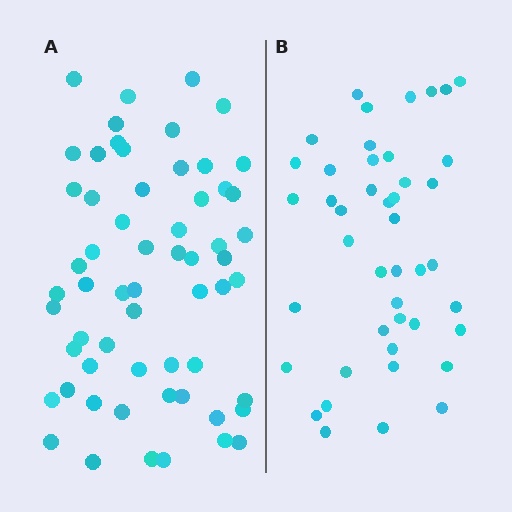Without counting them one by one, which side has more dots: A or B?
Region A (the left region) has more dots.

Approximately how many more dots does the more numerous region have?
Region A has approximately 15 more dots than region B.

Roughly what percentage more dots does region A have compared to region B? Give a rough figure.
About 35% more.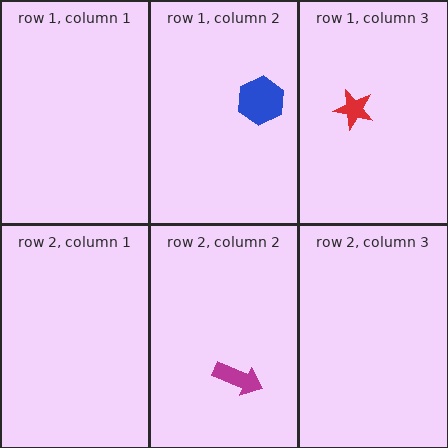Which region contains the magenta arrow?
The row 2, column 2 region.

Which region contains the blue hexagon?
The row 1, column 2 region.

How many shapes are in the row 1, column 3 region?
1.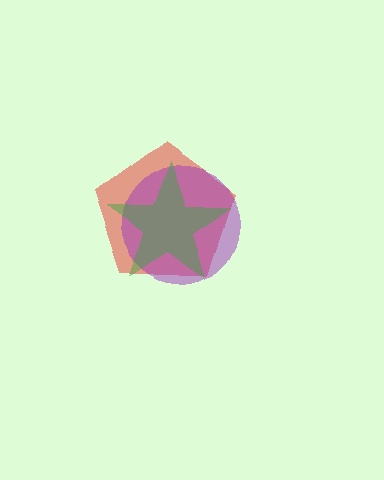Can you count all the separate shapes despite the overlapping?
Yes, there are 3 separate shapes.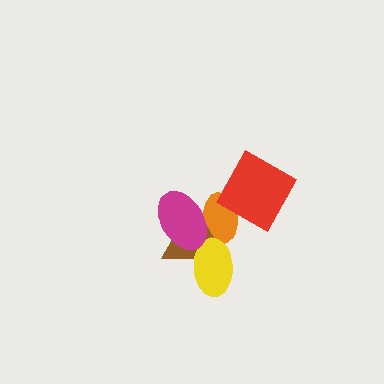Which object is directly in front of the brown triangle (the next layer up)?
The yellow ellipse is directly in front of the brown triangle.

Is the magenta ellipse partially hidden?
No, no other shape covers it.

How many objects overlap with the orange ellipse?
3 objects overlap with the orange ellipse.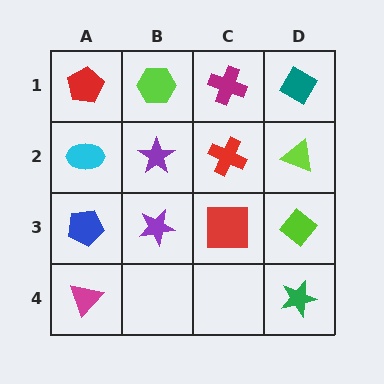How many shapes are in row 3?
4 shapes.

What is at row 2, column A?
A cyan ellipse.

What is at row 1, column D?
A teal diamond.